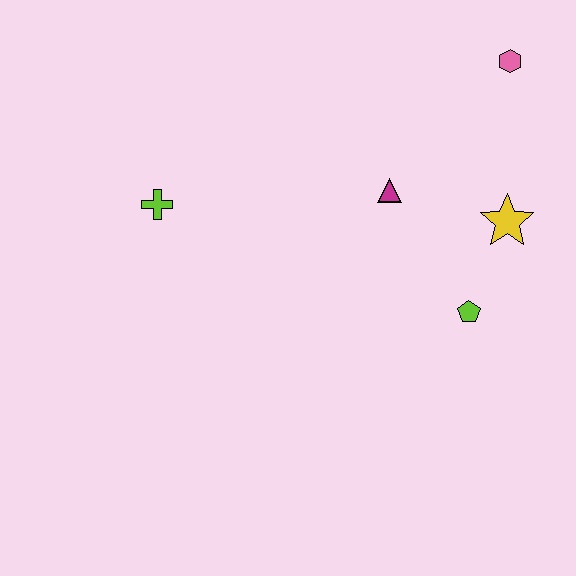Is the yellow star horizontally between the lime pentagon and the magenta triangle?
No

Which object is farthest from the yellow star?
The lime cross is farthest from the yellow star.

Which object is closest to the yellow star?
The lime pentagon is closest to the yellow star.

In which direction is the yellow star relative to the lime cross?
The yellow star is to the right of the lime cross.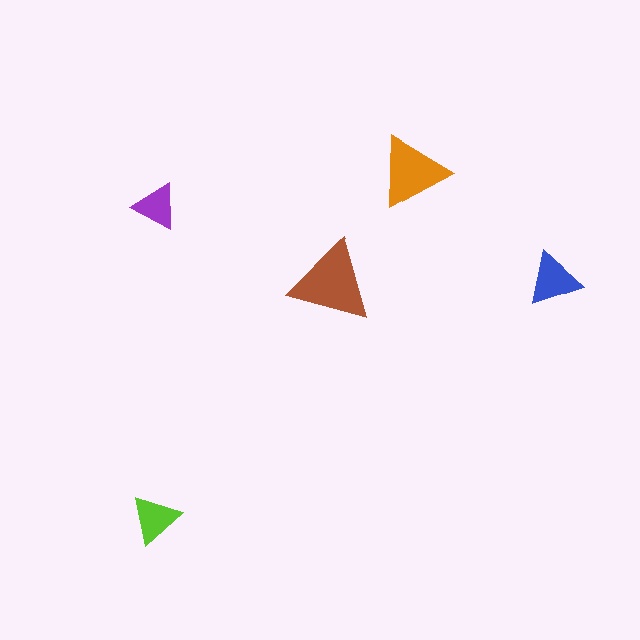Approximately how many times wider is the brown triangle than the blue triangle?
About 1.5 times wider.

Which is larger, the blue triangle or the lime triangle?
The blue one.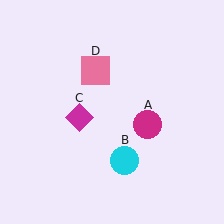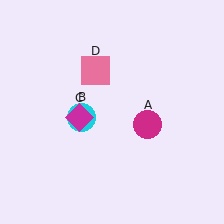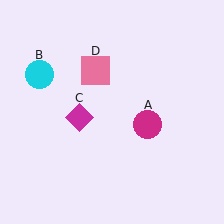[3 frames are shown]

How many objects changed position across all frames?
1 object changed position: cyan circle (object B).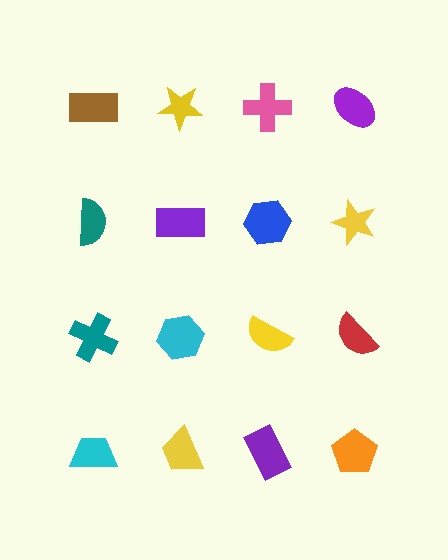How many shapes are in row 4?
4 shapes.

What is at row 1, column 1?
A brown rectangle.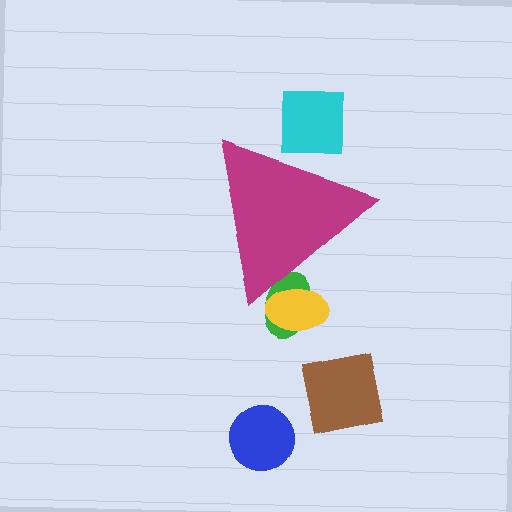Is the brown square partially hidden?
No, the brown square is fully visible.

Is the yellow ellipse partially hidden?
Yes, the yellow ellipse is partially hidden behind the magenta triangle.